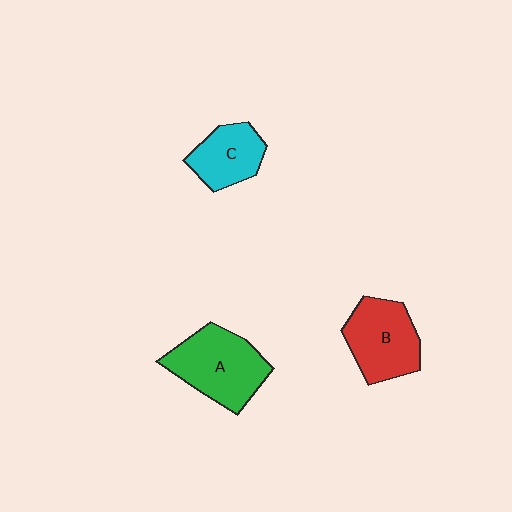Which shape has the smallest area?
Shape C (cyan).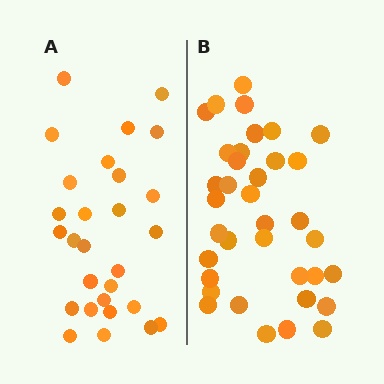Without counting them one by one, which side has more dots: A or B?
Region B (the right region) has more dots.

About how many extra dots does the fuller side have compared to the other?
Region B has roughly 8 or so more dots than region A.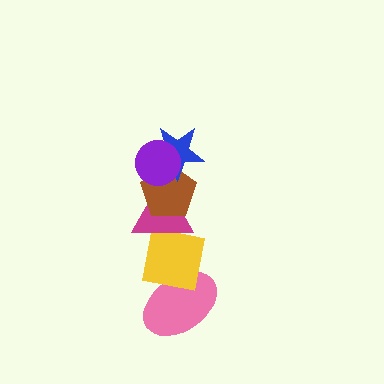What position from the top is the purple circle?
The purple circle is 1st from the top.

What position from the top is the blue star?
The blue star is 2nd from the top.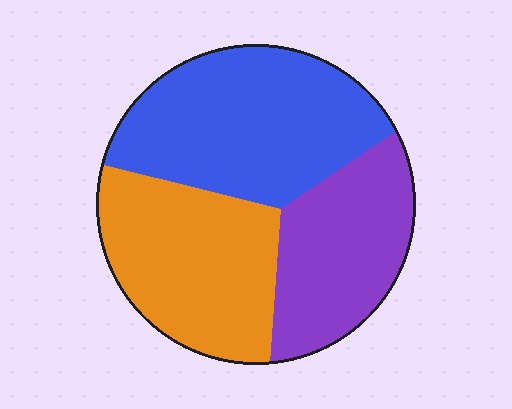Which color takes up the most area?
Blue, at roughly 40%.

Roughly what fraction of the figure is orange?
Orange covers around 35% of the figure.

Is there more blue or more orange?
Blue.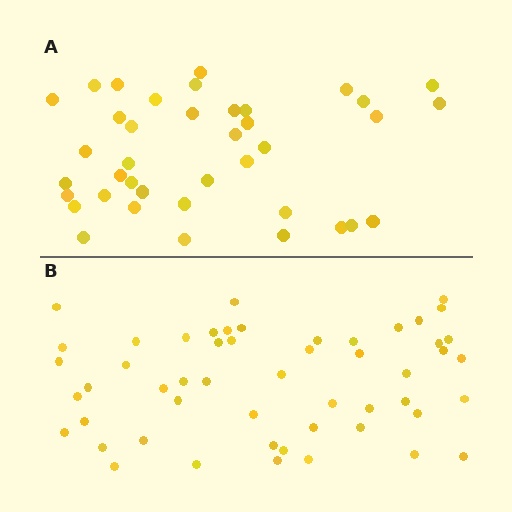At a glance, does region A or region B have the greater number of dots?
Region B (the bottom region) has more dots.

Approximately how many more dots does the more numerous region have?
Region B has approximately 15 more dots than region A.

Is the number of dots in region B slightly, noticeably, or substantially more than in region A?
Region B has noticeably more, but not dramatically so. The ratio is roughly 1.3 to 1.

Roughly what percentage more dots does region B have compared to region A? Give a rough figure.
About 35% more.